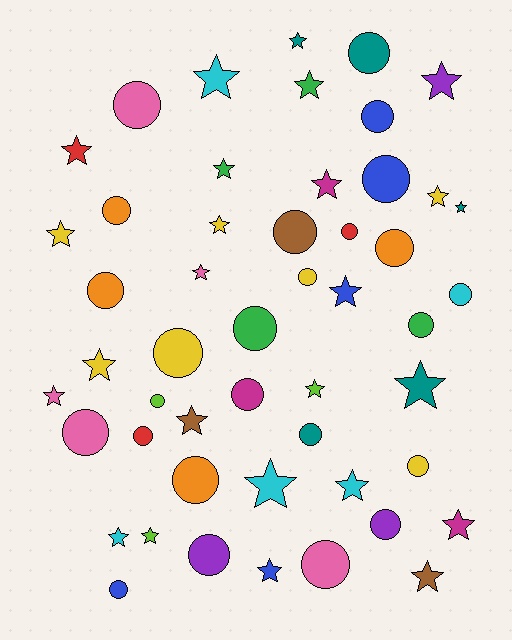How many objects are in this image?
There are 50 objects.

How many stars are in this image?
There are 25 stars.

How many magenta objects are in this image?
There are 3 magenta objects.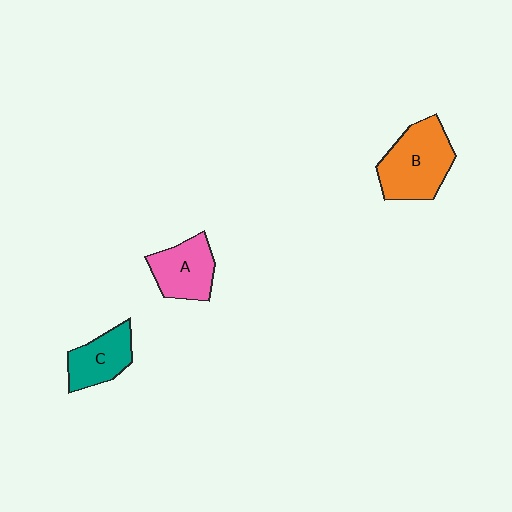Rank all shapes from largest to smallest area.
From largest to smallest: B (orange), A (pink), C (teal).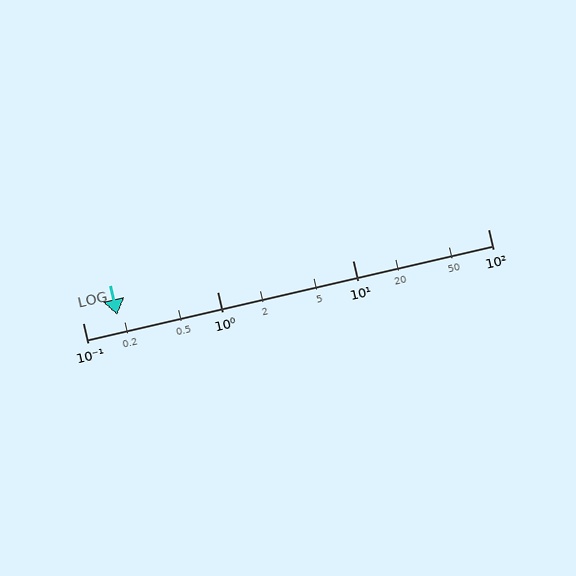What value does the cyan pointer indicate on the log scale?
The pointer indicates approximately 0.18.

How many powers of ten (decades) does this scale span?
The scale spans 3 decades, from 0.1 to 100.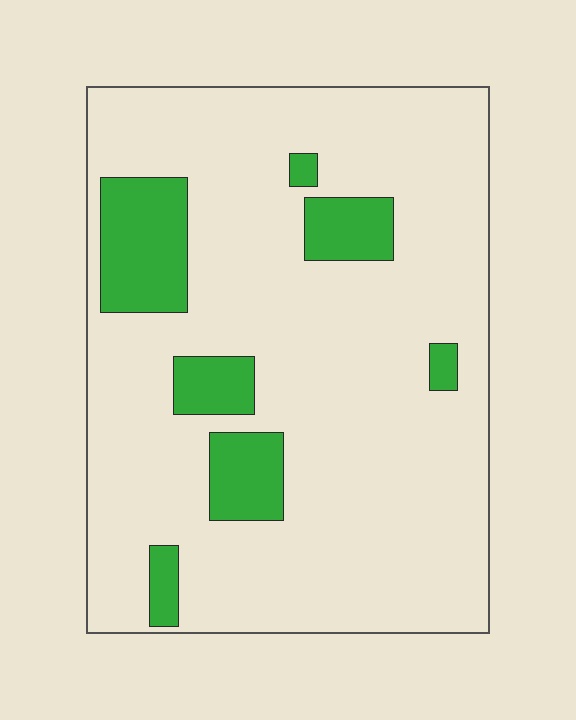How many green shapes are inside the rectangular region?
7.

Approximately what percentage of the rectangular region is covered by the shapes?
Approximately 15%.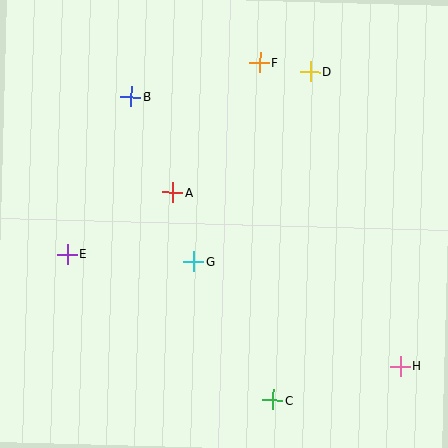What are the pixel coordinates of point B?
Point B is at (131, 97).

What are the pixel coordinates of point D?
Point D is at (311, 72).